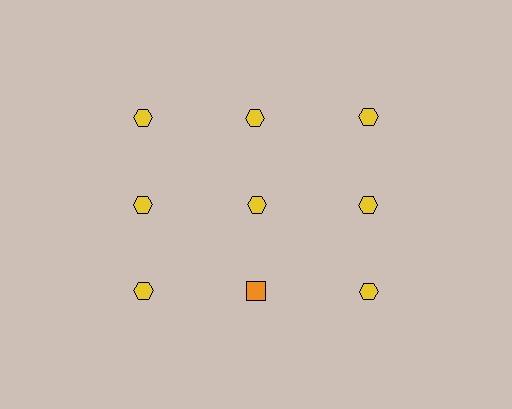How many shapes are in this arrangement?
There are 9 shapes arranged in a grid pattern.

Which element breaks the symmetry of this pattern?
The orange square in the third row, second from left column breaks the symmetry. All other shapes are yellow hexagons.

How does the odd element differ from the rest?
It differs in both color (orange instead of yellow) and shape (square instead of hexagon).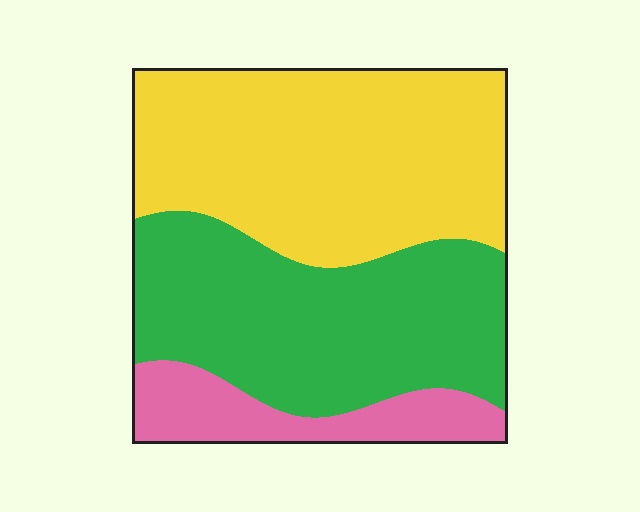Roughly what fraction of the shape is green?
Green takes up about two fifths (2/5) of the shape.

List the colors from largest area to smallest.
From largest to smallest: yellow, green, pink.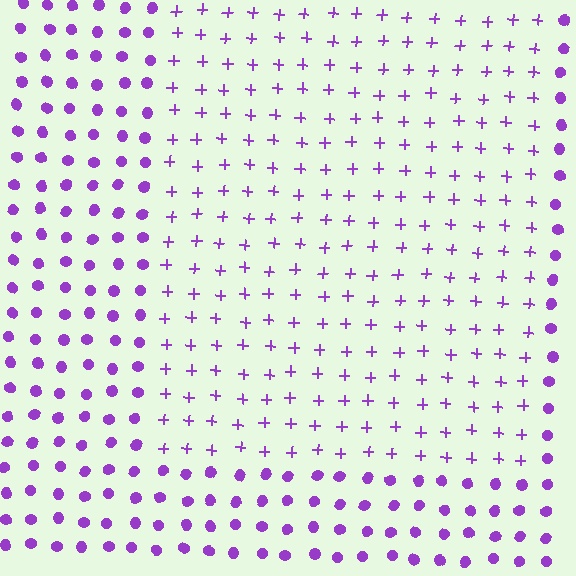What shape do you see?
I see a rectangle.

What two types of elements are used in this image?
The image uses plus signs inside the rectangle region and circles outside it.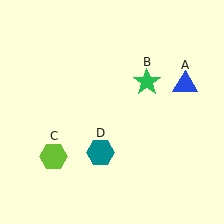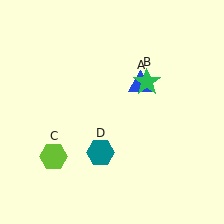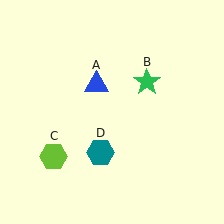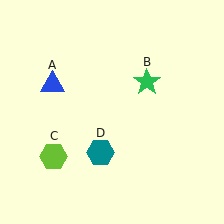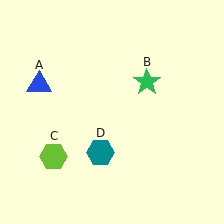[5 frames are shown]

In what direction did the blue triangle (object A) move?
The blue triangle (object A) moved left.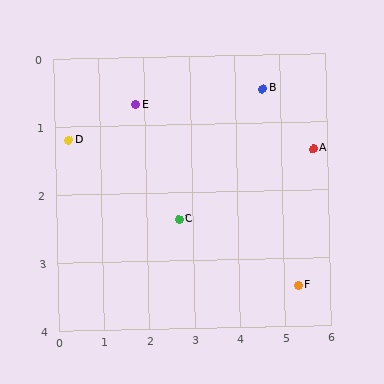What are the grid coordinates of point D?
Point D is at approximately (0.3, 1.2).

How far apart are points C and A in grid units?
Points C and A are about 3.2 grid units apart.